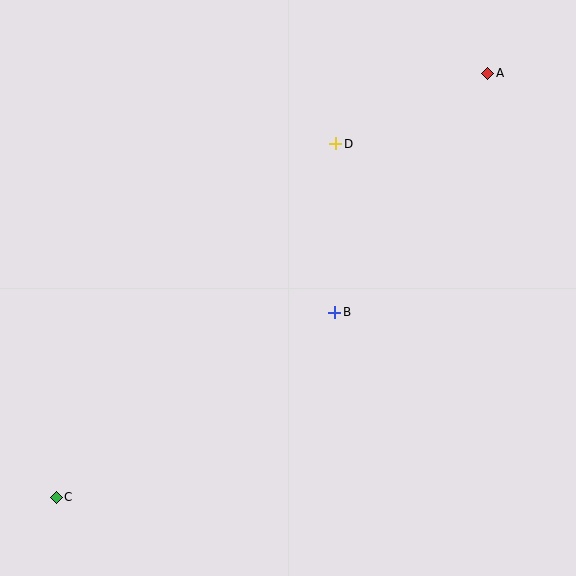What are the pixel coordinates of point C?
Point C is at (56, 497).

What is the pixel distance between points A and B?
The distance between A and B is 284 pixels.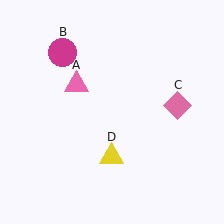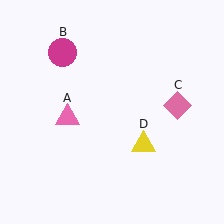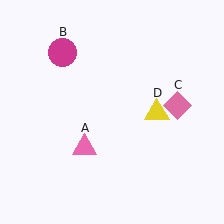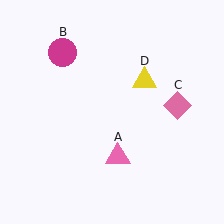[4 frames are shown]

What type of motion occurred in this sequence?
The pink triangle (object A), yellow triangle (object D) rotated counterclockwise around the center of the scene.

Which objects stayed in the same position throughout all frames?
Magenta circle (object B) and pink diamond (object C) remained stationary.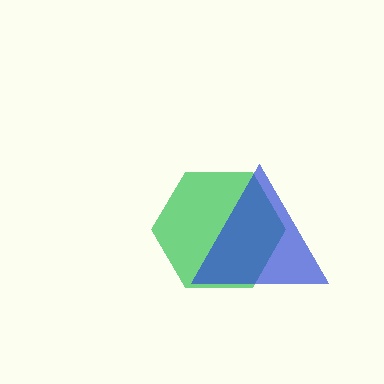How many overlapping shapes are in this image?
There are 2 overlapping shapes in the image.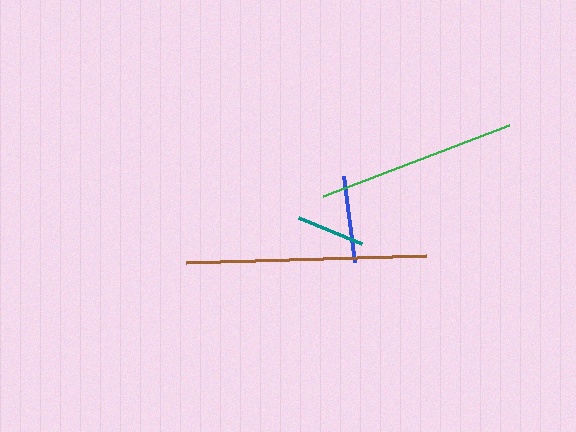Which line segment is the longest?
The brown line is the longest at approximately 240 pixels.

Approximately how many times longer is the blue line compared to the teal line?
The blue line is approximately 1.3 times the length of the teal line.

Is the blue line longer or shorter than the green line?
The green line is longer than the blue line.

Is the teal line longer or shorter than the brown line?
The brown line is longer than the teal line.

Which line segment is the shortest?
The teal line is the shortest at approximately 68 pixels.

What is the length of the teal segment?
The teal segment is approximately 68 pixels long.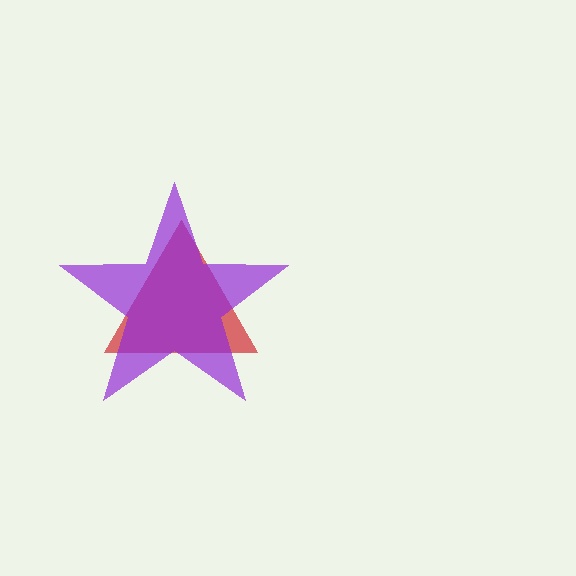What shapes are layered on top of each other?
The layered shapes are: a red triangle, a purple star.